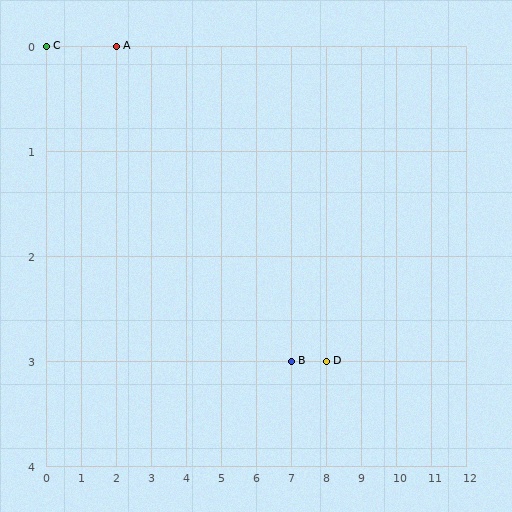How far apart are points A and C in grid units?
Points A and C are 2 columns apart.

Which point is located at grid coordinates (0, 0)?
Point C is at (0, 0).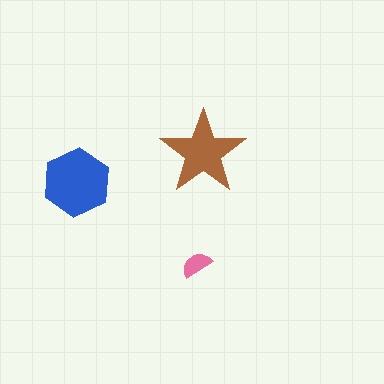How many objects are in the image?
There are 3 objects in the image.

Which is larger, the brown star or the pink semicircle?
The brown star.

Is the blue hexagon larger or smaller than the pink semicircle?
Larger.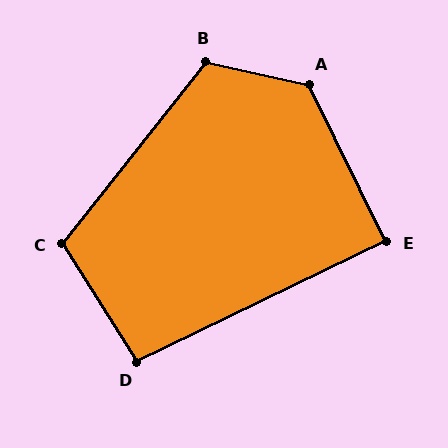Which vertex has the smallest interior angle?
E, at approximately 89 degrees.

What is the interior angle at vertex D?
Approximately 96 degrees (obtuse).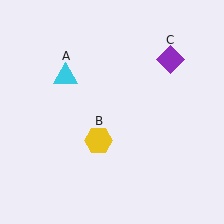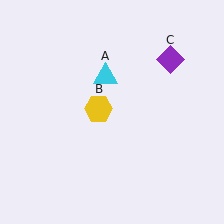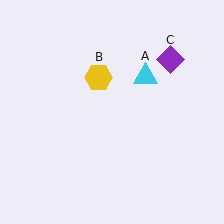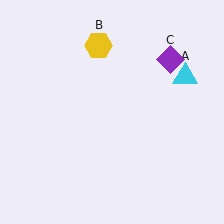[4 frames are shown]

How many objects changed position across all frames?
2 objects changed position: cyan triangle (object A), yellow hexagon (object B).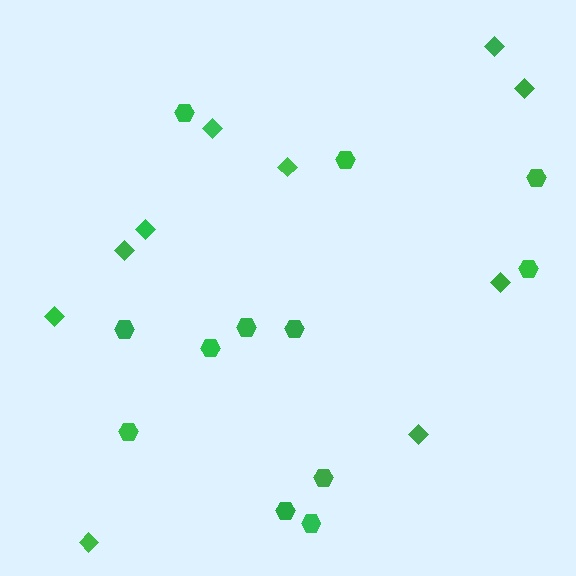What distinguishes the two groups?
There are 2 groups: one group of hexagons (12) and one group of diamonds (10).